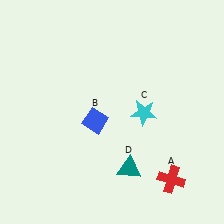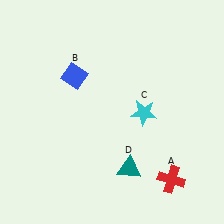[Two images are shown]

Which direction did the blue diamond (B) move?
The blue diamond (B) moved up.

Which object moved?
The blue diamond (B) moved up.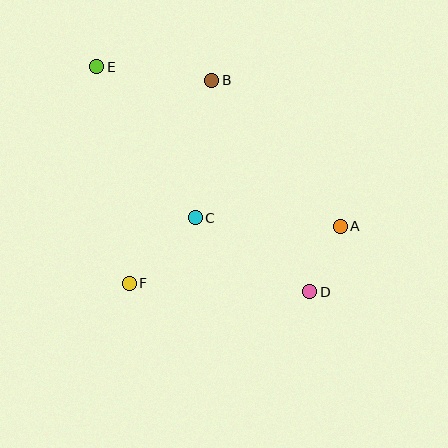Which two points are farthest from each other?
Points D and E are farthest from each other.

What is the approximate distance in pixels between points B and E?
The distance between B and E is approximately 116 pixels.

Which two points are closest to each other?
Points A and D are closest to each other.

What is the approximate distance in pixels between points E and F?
The distance between E and F is approximately 219 pixels.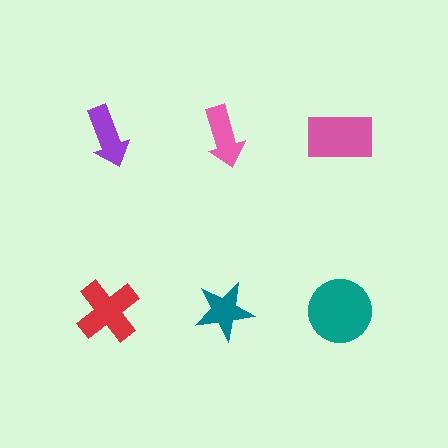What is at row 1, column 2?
A pink arrow.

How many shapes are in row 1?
3 shapes.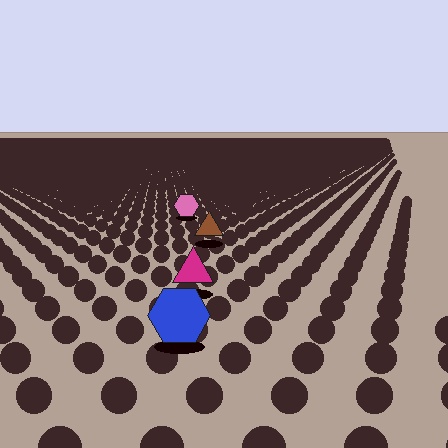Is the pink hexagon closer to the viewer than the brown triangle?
No. The brown triangle is closer — you can tell from the texture gradient: the ground texture is coarser near it.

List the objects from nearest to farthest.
From nearest to farthest: the blue hexagon, the magenta triangle, the brown triangle, the pink hexagon.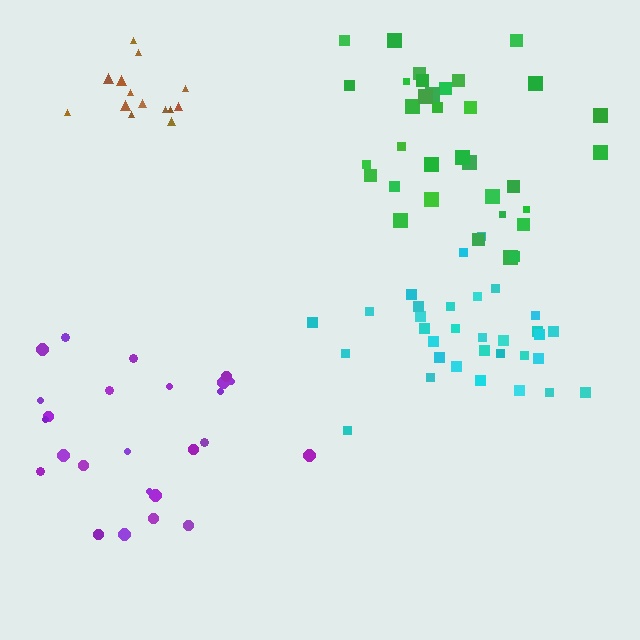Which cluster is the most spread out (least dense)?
Green.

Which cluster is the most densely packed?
Brown.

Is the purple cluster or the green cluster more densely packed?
Purple.